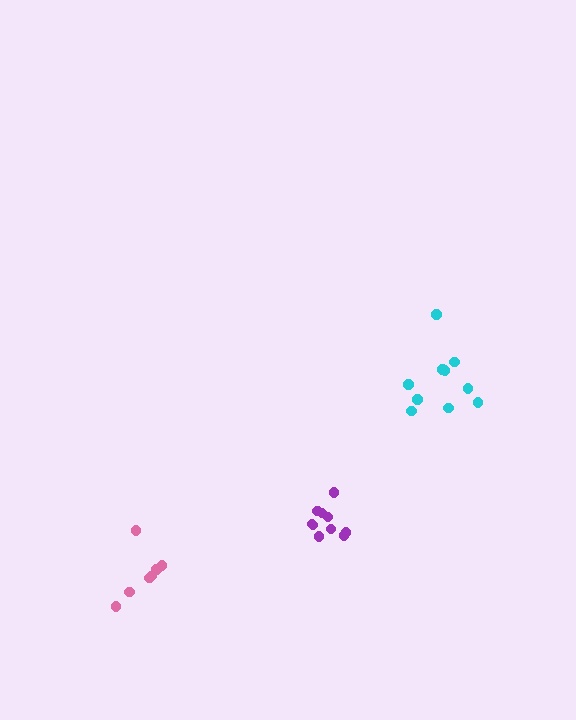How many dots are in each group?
Group 1: 7 dots, Group 2: 10 dots, Group 3: 10 dots (27 total).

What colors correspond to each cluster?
The clusters are colored: pink, purple, cyan.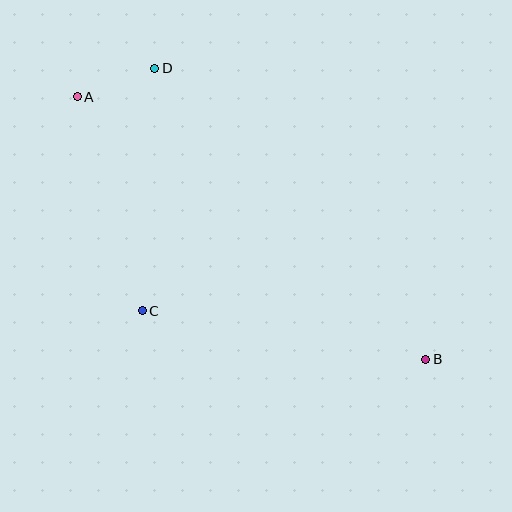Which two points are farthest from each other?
Points A and B are farthest from each other.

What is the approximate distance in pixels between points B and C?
The distance between B and C is approximately 288 pixels.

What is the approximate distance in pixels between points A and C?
The distance between A and C is approximately 224 pixels.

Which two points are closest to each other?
Points A and D are closest to each other.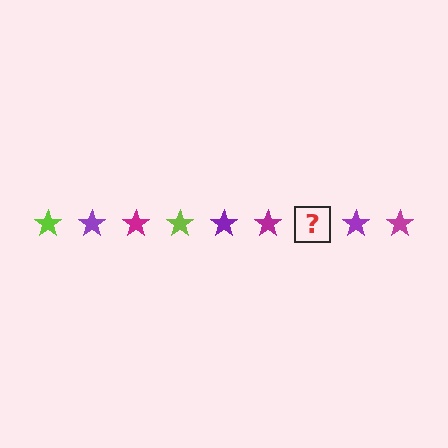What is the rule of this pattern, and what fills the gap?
The rule is that the pattern cycles through lime, purple, magenta stars. The gap should be filled with a lime star.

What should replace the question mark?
The question mark should be replaced with a lime star.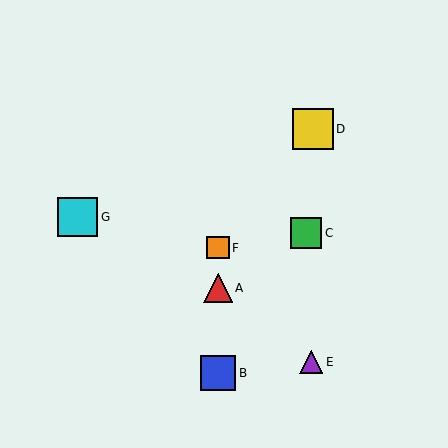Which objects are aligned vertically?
Objects A, B, F are aligned vertically.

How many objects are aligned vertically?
3 objects (A, B, F) are aligned vertically.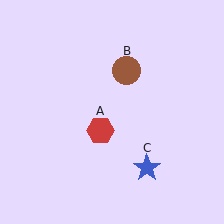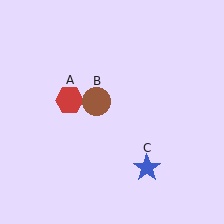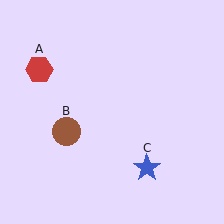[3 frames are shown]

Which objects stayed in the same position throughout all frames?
Blue star (object C) remained stationary.